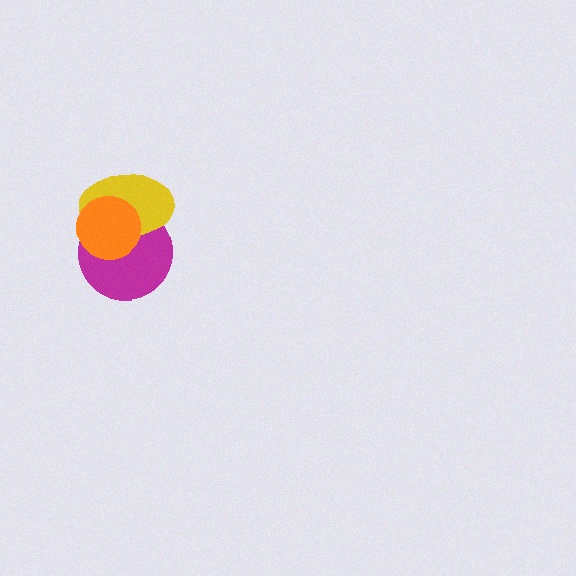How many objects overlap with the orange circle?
2 objects overlap with the orange circle.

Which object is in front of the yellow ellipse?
The orange circle is in front of the yellow ellipse.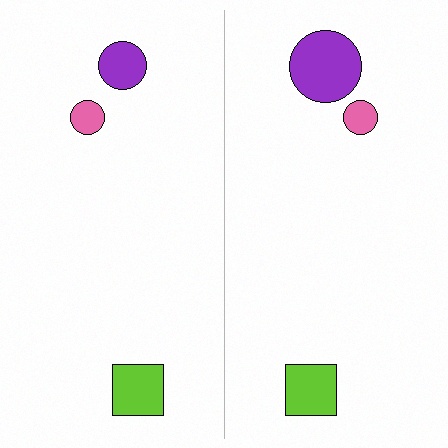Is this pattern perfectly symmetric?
No, the pattern is not perfectly symmetric. The purple circle on the right side has a different size than its mirror counterpart.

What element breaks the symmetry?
The purple circle on the right side has a different size than its mirror counterpart.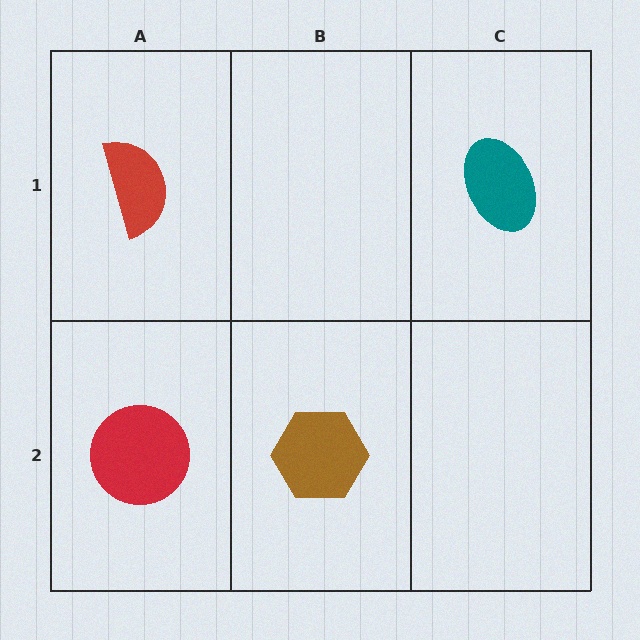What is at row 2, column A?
A red circle.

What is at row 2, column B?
A brown hexagon.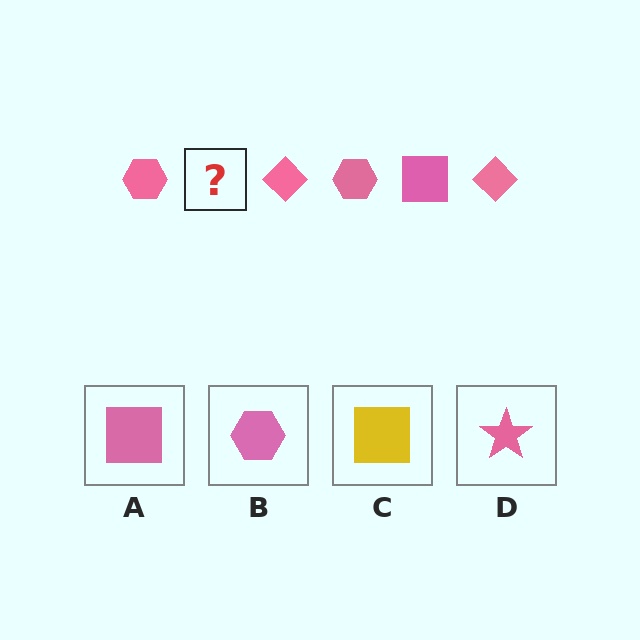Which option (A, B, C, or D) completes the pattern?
A.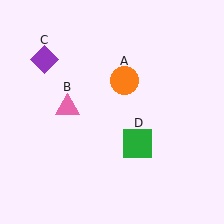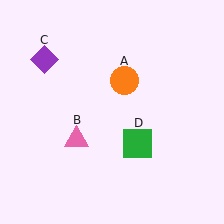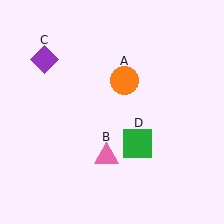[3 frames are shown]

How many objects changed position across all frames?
1 object changed position: pink triangle (object B).